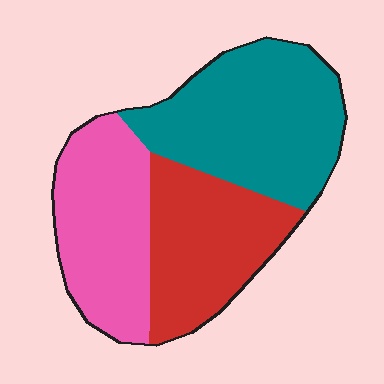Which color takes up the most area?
Teal, at roughly 40%.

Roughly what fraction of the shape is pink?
Pink takes up between a quarter and a half of the shape.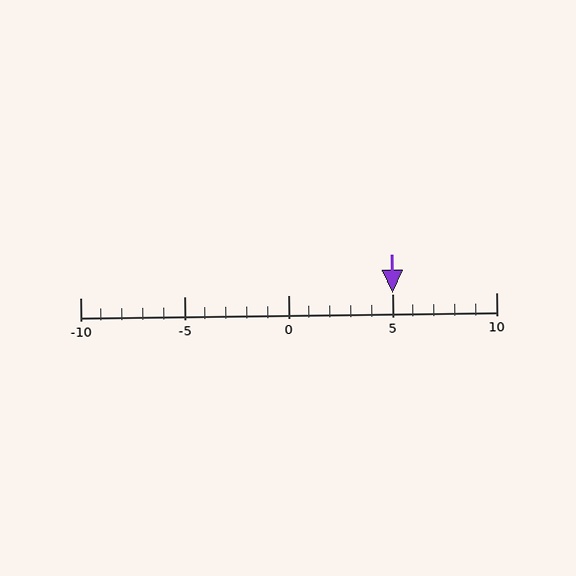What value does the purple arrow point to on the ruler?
The purple arrow points to approximately 5.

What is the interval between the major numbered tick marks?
The major tick marks are spaced 5 units apart.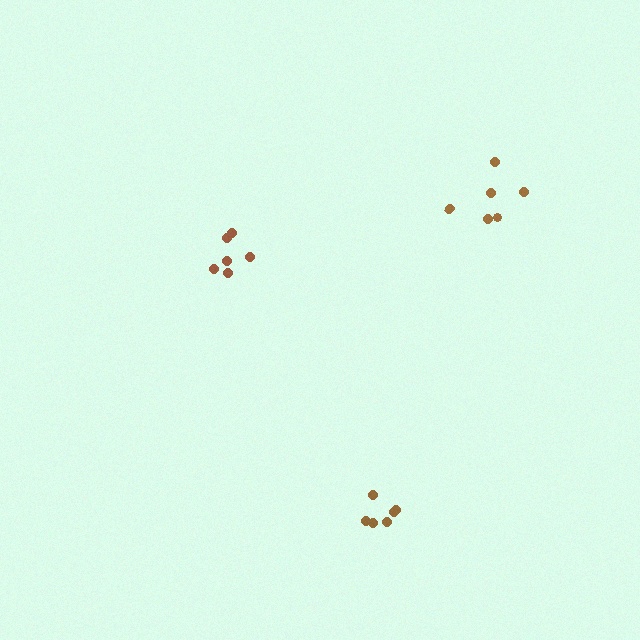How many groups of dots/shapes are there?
There are 3 groups.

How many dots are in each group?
Group 1: 6 dots, Group 2: 6 dots, Group 3: 6 dots (18 total).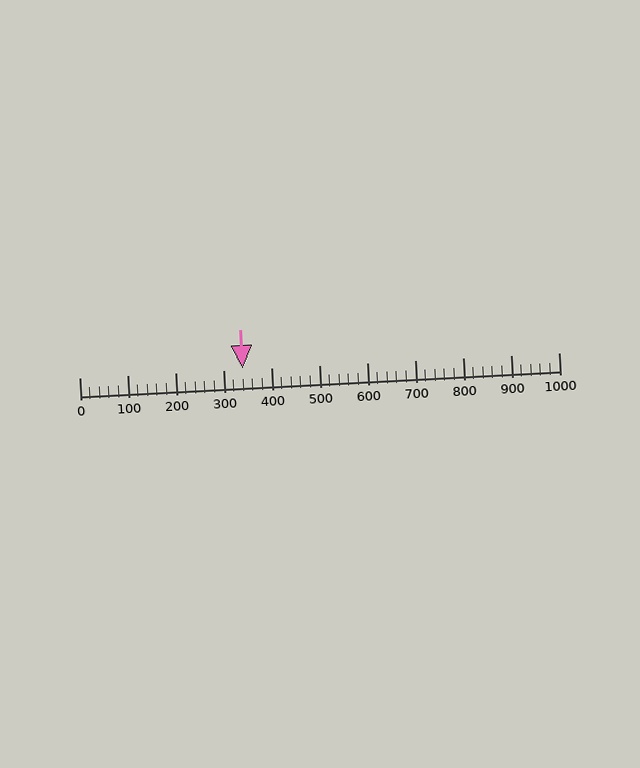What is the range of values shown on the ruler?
The ruler shows values from 0 to 1000.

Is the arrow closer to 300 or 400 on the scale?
The arrow is closer to 300.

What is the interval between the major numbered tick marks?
The major tick marks are spaced 100 units apart.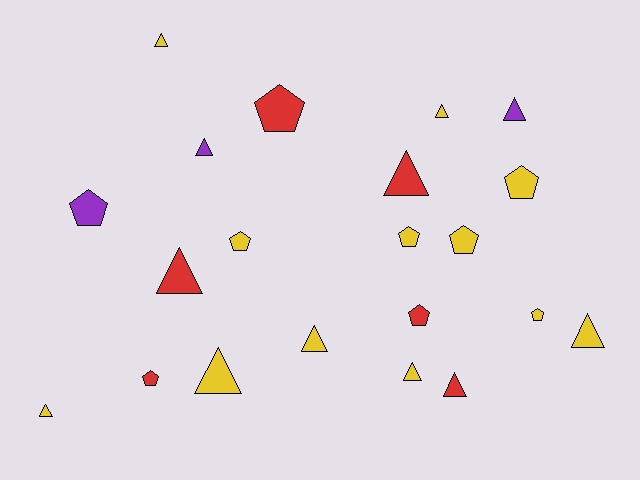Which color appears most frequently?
Yellow, with 12 objects.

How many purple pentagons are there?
There is 1 purple pentagon.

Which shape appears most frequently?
Triangle, with 12 objects.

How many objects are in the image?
There are 21 objects.